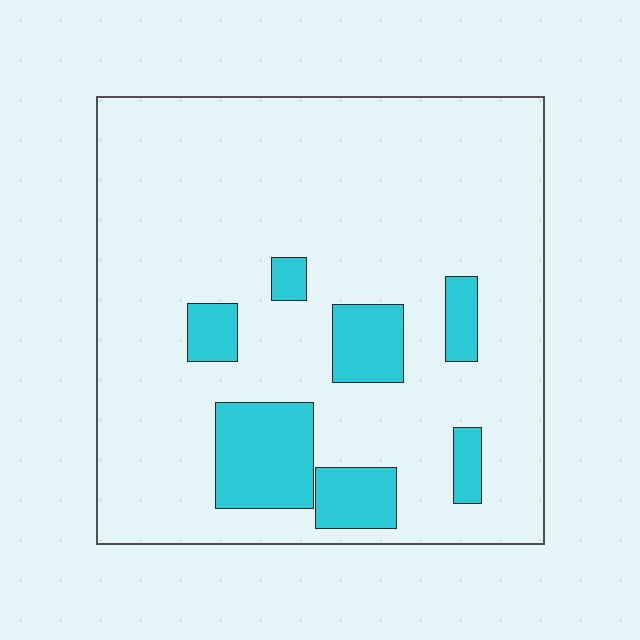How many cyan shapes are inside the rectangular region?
7.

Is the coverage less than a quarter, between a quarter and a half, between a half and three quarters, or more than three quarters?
Less than a quarter.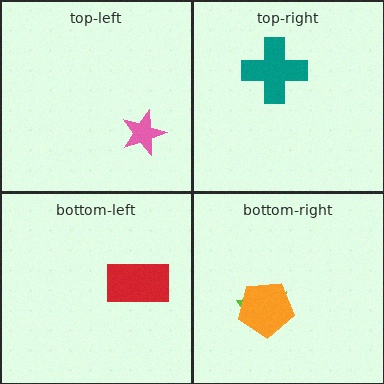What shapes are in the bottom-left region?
The red rectangle.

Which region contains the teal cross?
The top-right region.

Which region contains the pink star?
The top-left region.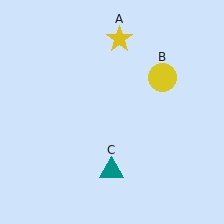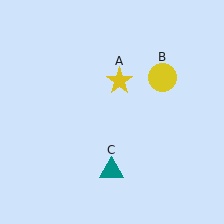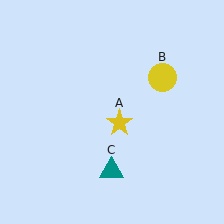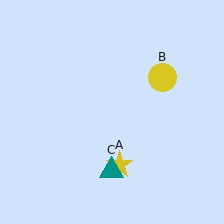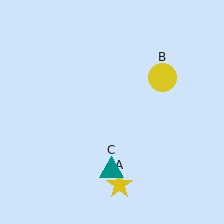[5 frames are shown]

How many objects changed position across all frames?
1 object changed position: yellow star (object A).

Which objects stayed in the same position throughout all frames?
Yellow circle (object B) and teal triangle (object C) remained stationary.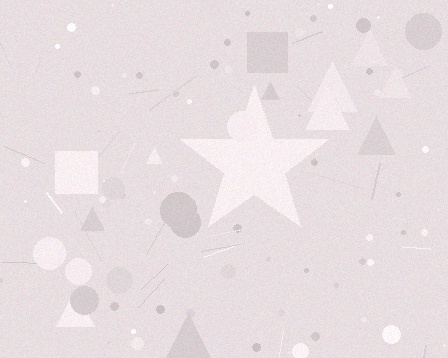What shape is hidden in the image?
A star is hidden in the image.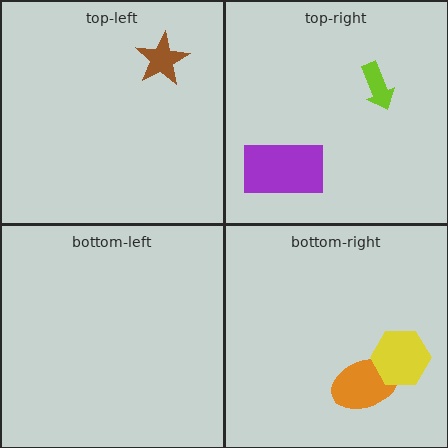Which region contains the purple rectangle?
The top-right region.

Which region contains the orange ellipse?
The bottom-right region.